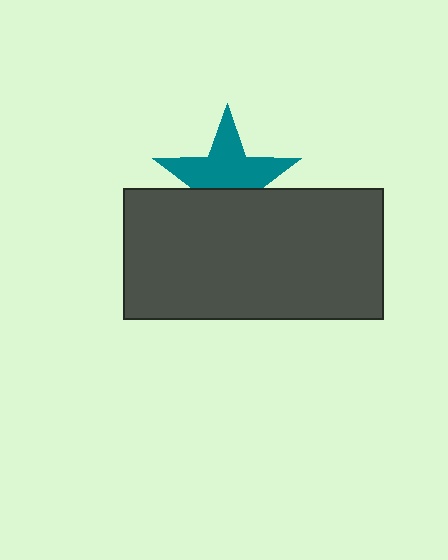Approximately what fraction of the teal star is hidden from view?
Roughly 40% of the teal star is hidden behind the dark gray rectangle.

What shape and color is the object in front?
The object in front is a dark gray rectangle.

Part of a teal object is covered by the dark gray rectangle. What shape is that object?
It is a star.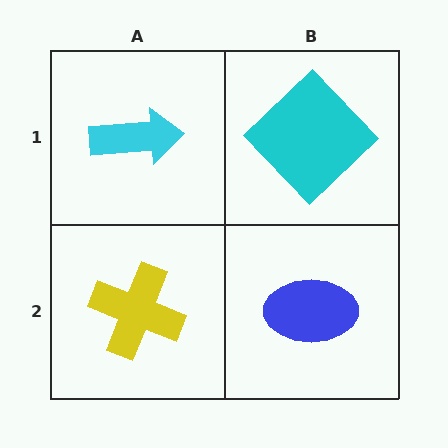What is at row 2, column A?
A yellow cross.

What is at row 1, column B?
A cyan diamond.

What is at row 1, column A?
A cyan arrow.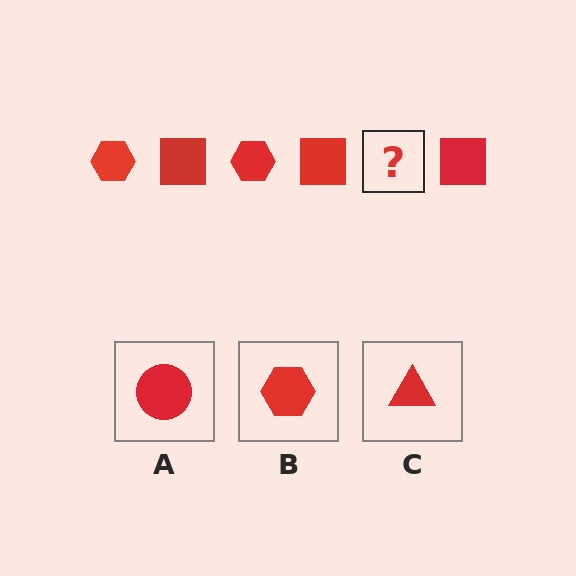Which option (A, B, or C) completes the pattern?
B.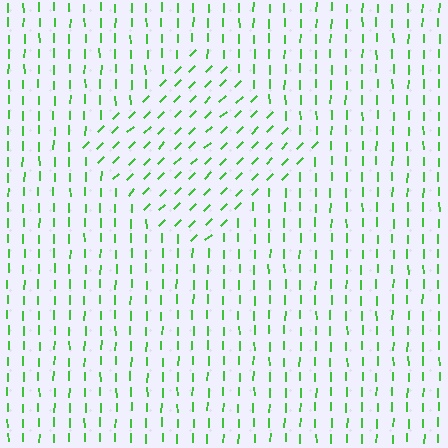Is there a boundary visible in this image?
Yes, there is a texture boundary formed by a change in line orientation.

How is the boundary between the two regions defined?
The boundary is defined purely by a change in line orientation (approximately 45 degrees difference). All lines are the same color and thickness.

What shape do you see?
I see a diamond.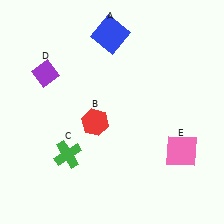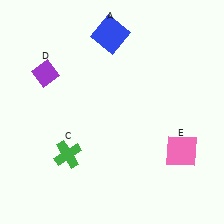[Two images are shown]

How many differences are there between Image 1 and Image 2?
There is 1 difference between the two images.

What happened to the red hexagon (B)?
The red hexagon (B) was removed in Image 2. It was in the bottom-left area of Image 1.